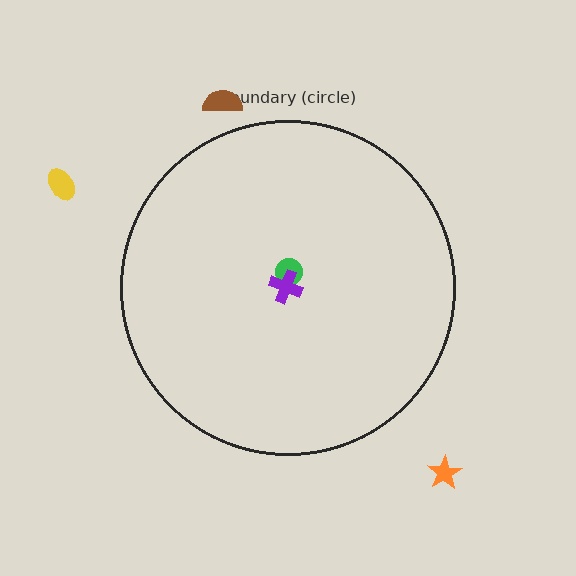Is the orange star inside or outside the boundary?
Outside.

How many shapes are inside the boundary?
2 inside, 3 outside.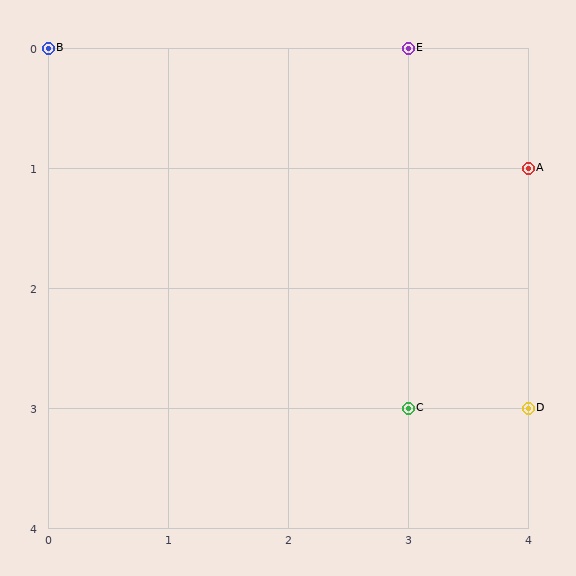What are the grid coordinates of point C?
Point C is at grid coordinates (3, 3).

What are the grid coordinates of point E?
Point E is at grid coordinates (3, 0).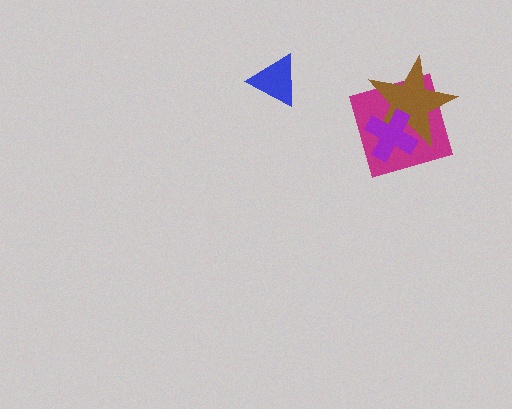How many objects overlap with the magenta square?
2 objects overlap with the magenta square.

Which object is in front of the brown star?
The purple cross is in front of the brown star.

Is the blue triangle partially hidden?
No, no other shape covers it.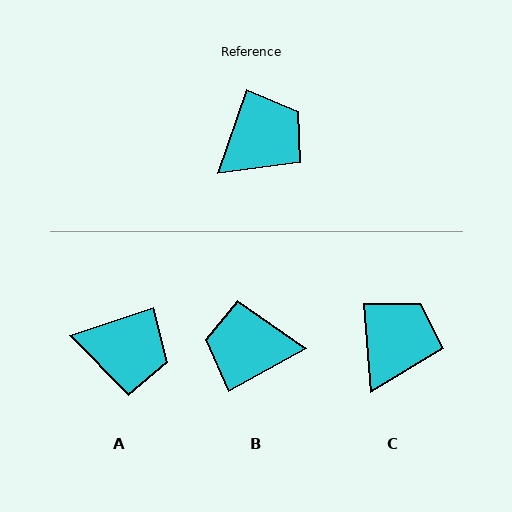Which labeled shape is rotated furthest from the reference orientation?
B, about 138 degrees away.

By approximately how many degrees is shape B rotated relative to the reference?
Approximately 138 degrees counter-clockwise.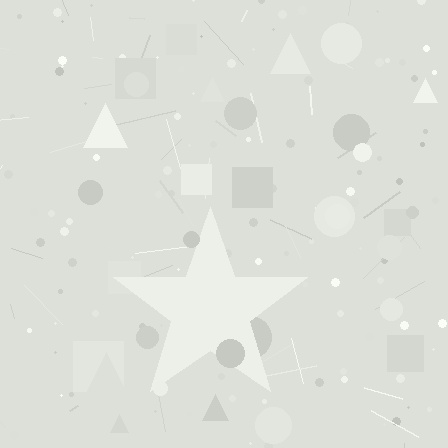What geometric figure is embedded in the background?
A star is embedded in the background.